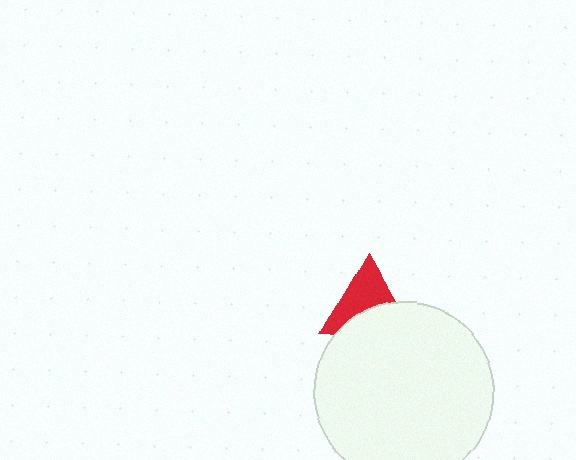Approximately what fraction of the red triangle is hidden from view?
Roughly 44% of the red triangle is hidden behind the white circle.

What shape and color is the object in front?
The object in front is a white circle.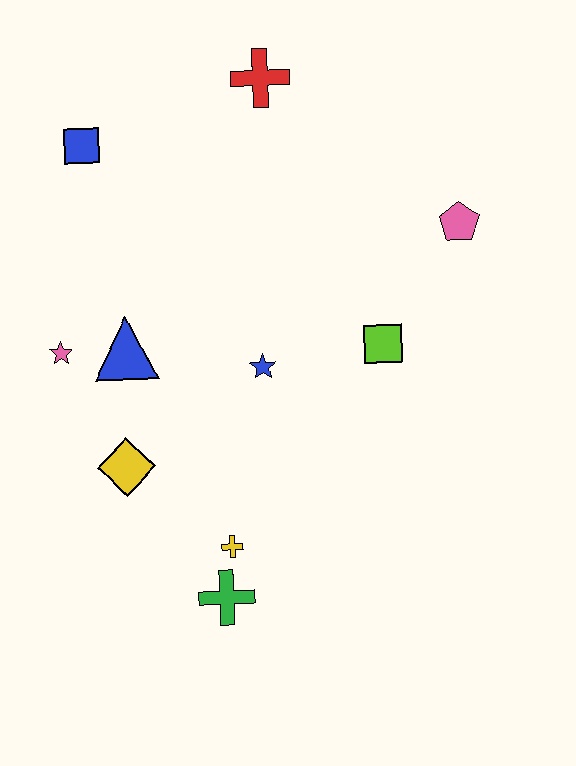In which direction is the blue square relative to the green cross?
The blue square is above the green cross.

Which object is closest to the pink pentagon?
The lime square is closest to the pink pentagon.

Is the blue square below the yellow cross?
No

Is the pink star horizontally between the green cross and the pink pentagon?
No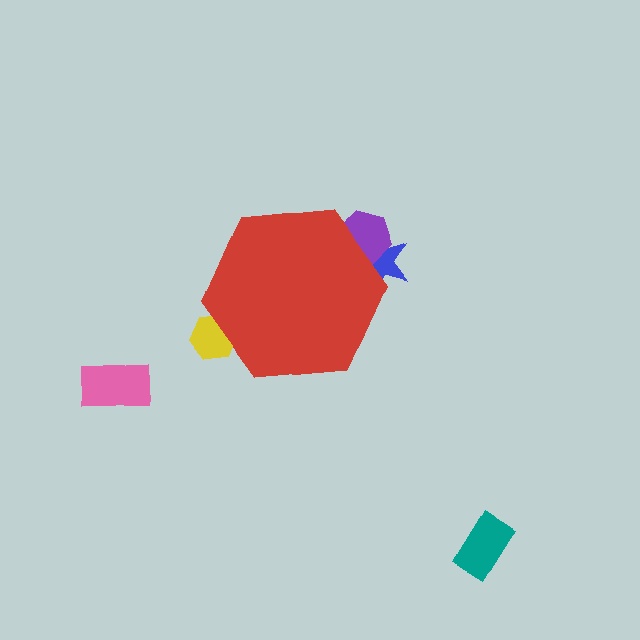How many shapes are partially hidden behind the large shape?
3 shapes are partially hidden.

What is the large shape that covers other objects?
A red hexagon.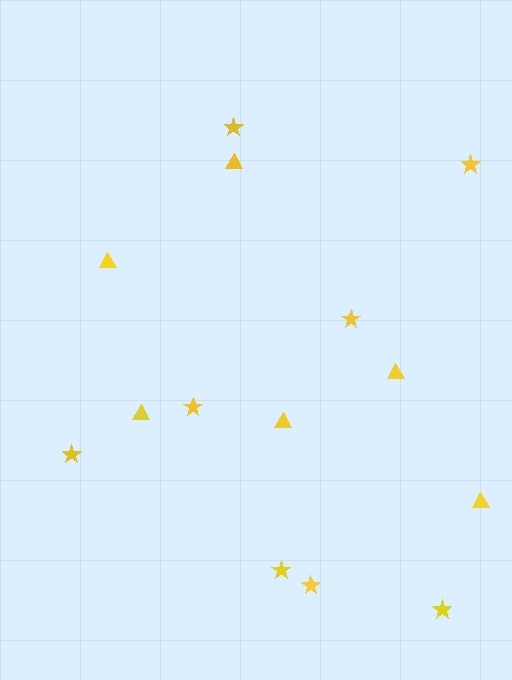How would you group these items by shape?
There are 2 groups: one group of stars (8) and one group of triangles (6).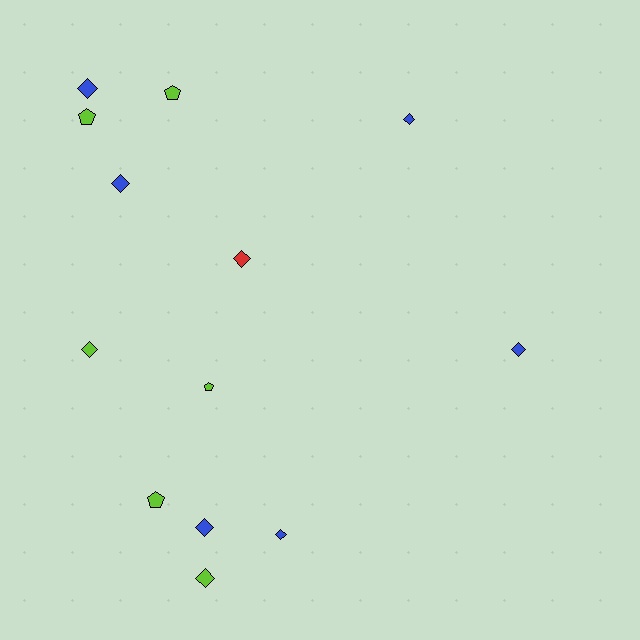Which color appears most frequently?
Blue, with 6 objects.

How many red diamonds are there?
There is 1 red diamond.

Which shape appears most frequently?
Diamond, with 9 objects.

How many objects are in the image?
There are 13 objects.